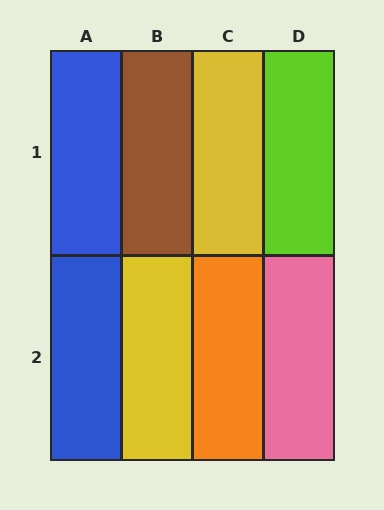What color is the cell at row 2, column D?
Pink.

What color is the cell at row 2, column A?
Blue.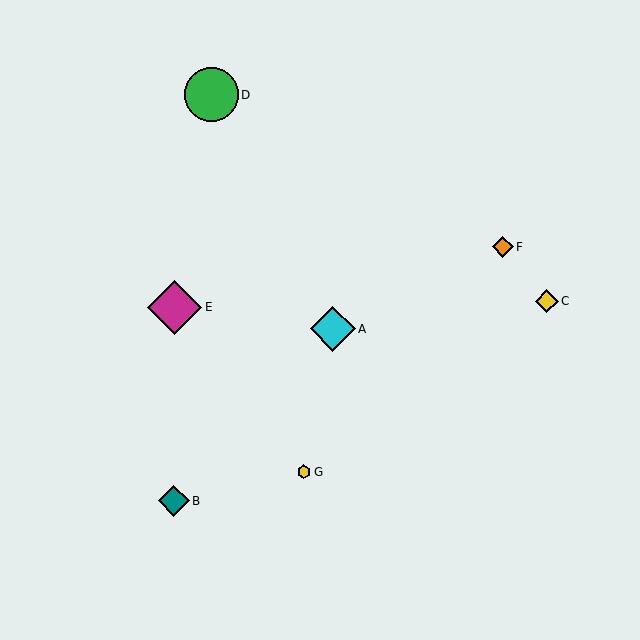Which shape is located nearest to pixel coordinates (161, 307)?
The magenta diamond (labeled E) at (174, 307) is nearest to that location.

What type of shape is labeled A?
Shape A is a cyan diamond.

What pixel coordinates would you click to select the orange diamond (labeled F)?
Click at (503, 247) to select the orange diamond F.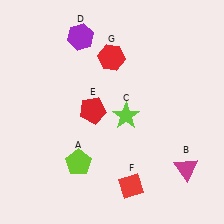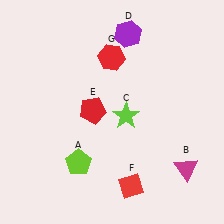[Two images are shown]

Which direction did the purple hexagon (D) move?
The purple hexagon (D) moved right.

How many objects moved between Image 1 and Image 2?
1 object moved between the two images.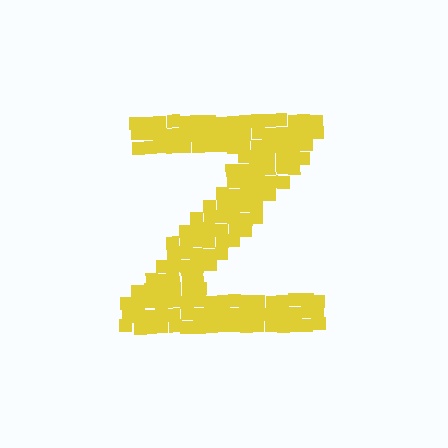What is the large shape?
The large shape is the letter Z.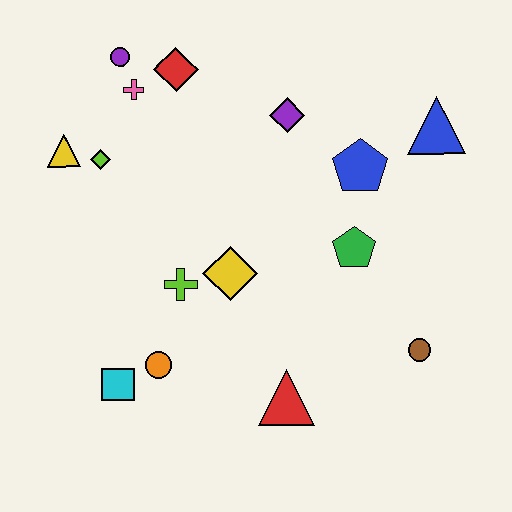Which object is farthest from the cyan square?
The blue triangle is farthest from the cyan square.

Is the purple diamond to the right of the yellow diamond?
Yes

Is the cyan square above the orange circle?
No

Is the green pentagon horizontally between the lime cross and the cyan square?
No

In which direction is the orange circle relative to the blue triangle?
The orange circle is to the left of the blue triangle.